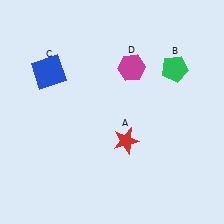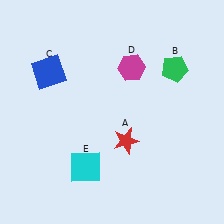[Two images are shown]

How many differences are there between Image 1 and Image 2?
There is 1 difference between the two images.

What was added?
A cyan square (E) was added in Image 2.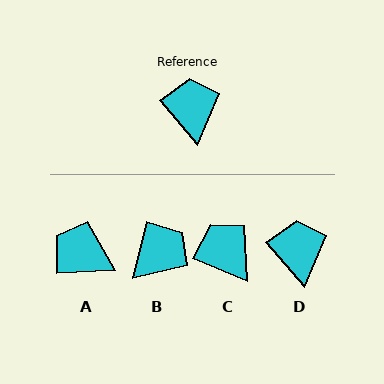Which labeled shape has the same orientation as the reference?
D.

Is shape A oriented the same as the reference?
No, it is off by about 53 degrees.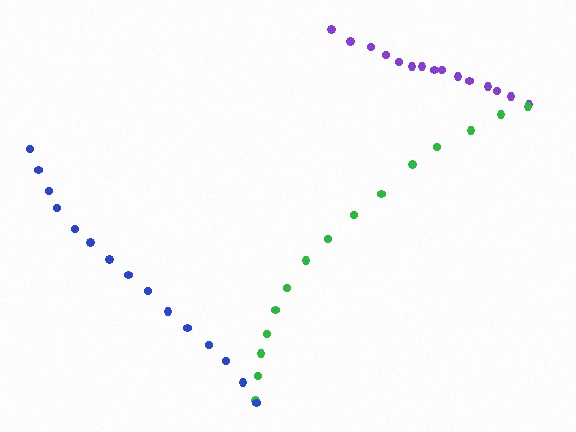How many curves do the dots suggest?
There are 3 distinct paths.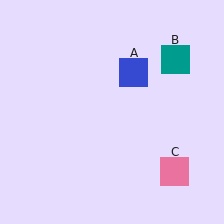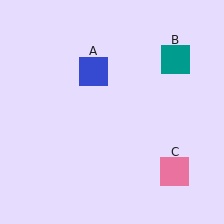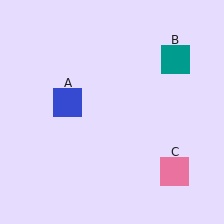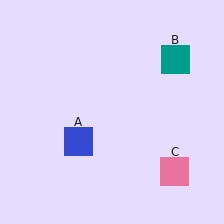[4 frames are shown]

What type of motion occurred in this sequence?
The blue square (object A) rotated counterclockwise around the center of the scene.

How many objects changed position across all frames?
1 object changed position: blue square (object A).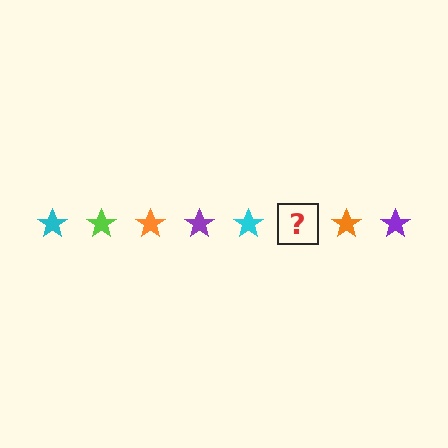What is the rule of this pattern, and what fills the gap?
The rule is that the pattern cycles through cyan, lime, orange, purple stars. The gap should be filled with a lime star.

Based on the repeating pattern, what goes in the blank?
The blank should be a lime star.